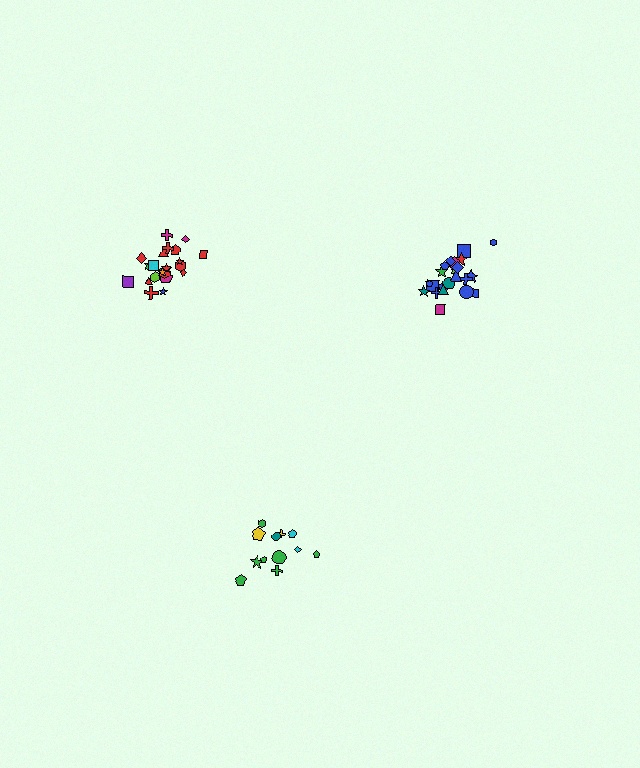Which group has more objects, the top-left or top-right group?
The top-right group.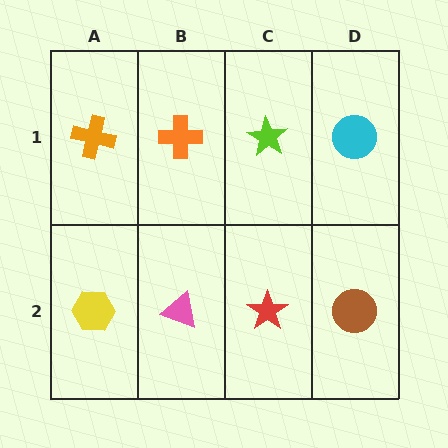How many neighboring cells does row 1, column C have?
3.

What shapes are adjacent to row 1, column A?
A yellow hexagon (row 2, column A), an orange cross (row 1, column B).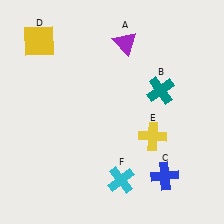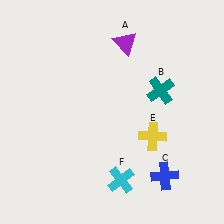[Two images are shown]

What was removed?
The yellow square (D) was removed in Image 2.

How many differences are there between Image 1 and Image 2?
There is 1 difference between the two images.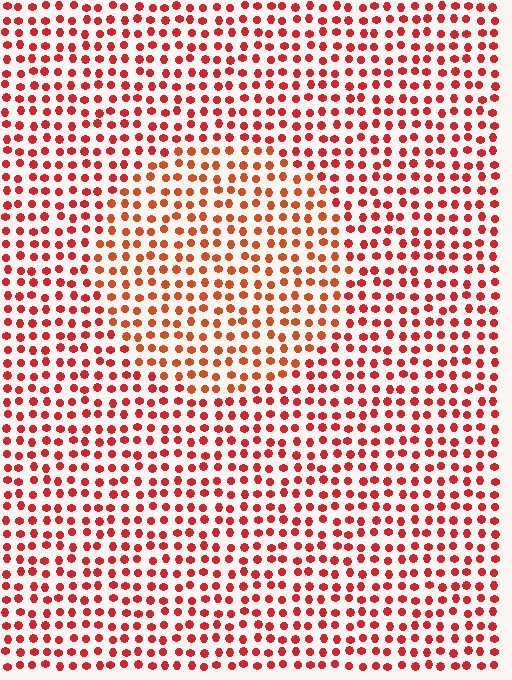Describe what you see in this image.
The image is filled with small red elements in a uniform arrangement. A circle-shaped region is visible where the elements are tinted to a slightly different hue, forming a subtle color boundary.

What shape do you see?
I see a circle.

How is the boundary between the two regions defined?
The boundary is defined purely by a slight shift in hue (about 19 degrees). Spacing, size, and orientation are identical on both sides.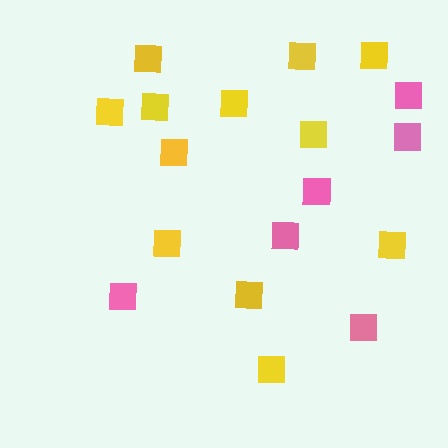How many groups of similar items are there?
There are 2 groups: one group of pink squares (6) and one group of yellow squares (12).